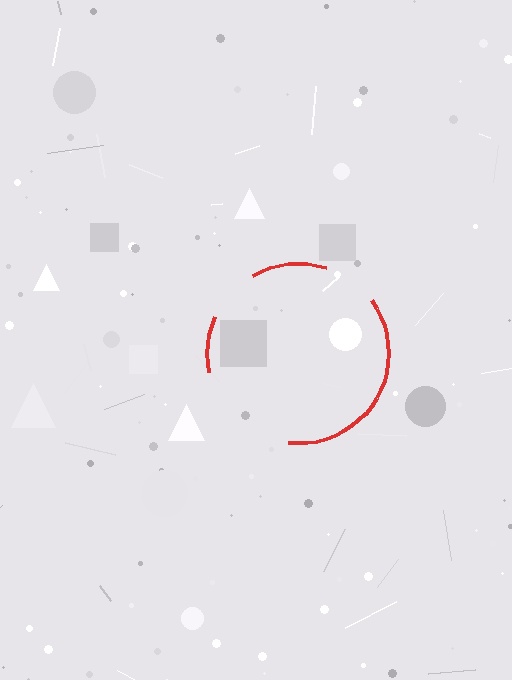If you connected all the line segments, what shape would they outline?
They would outline a circle.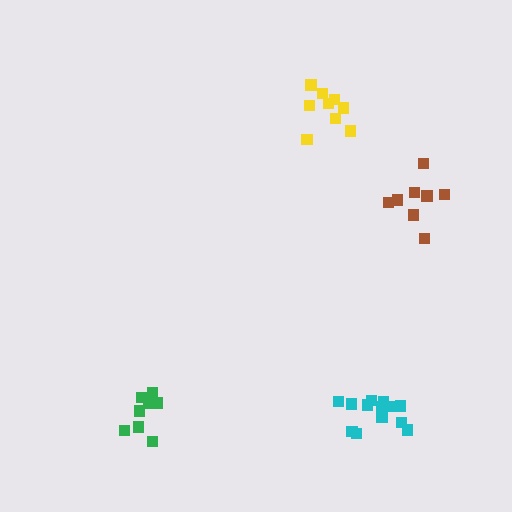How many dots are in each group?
Group 1: 8 dots, Group 2: 8 dots, Group 3: 9 dots, Group 4: 13 dots (38 total).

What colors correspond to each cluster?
The clusters are colored: green, brown, yellow, cyan.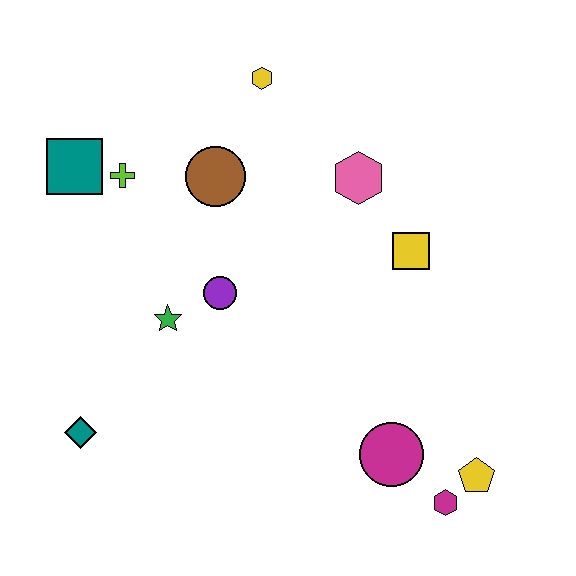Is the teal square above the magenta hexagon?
Yes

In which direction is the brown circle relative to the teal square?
The brown circle is to the right of the teal square.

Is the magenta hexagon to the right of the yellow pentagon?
No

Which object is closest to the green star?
The purple circle is closest to the green star.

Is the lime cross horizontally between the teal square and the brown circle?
Yes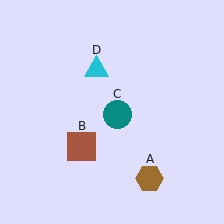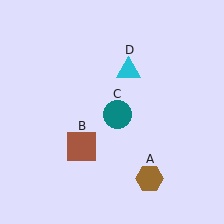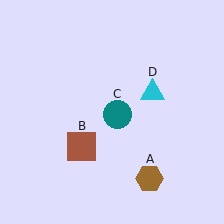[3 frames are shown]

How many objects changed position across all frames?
1 object changed position: cyan triangle (object D).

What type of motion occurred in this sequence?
The cyan triangle (object D) rotated clockwise around the center of the scene.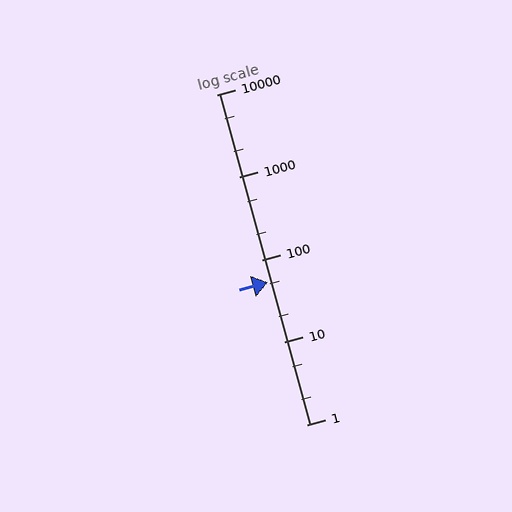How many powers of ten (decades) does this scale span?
The scale spans 4 decades, from 1 to 10000.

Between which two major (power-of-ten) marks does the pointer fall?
The pointer is between 10 and 100.